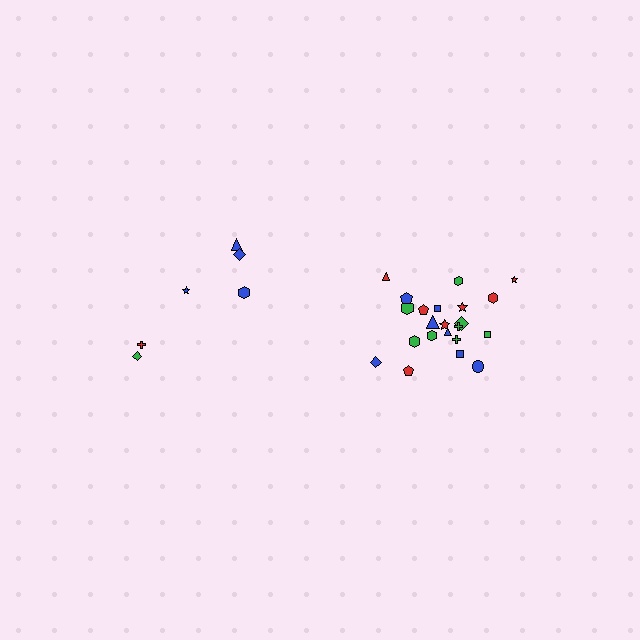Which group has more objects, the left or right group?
The right group.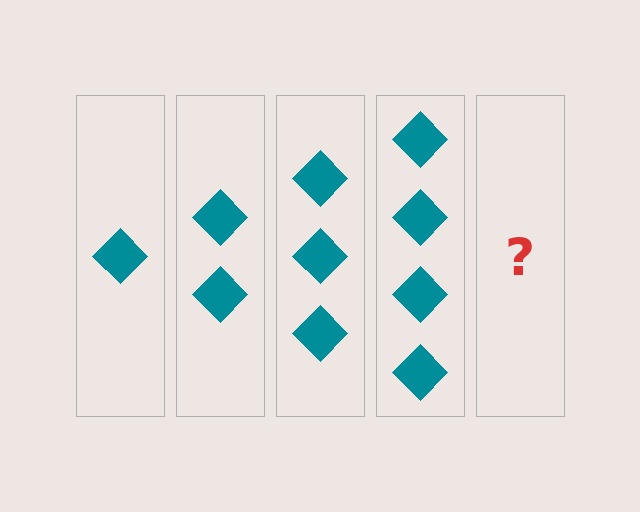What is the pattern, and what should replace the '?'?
The pattern is that each step adds one more diamond. The '?' should be 5 diamonds.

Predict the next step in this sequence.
The next step is 5 diamonds.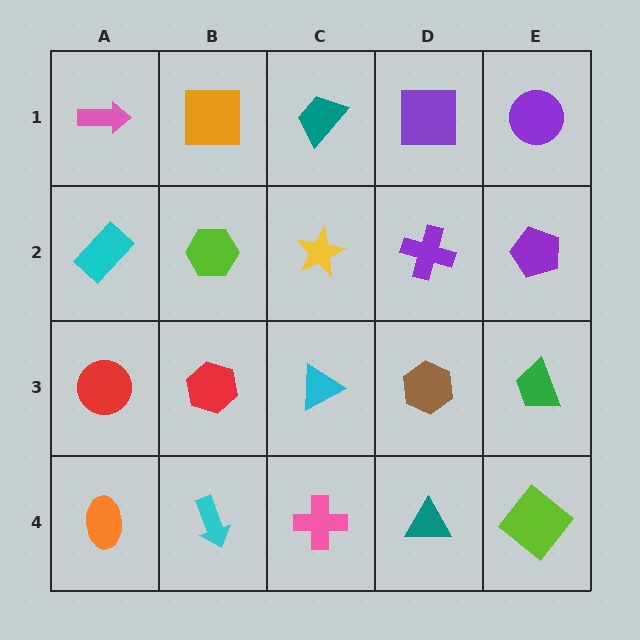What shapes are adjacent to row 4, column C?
A cyan triangle (row 3, column C), a cyan arrow (row 4, column B), a teal triangle (row 4, column D).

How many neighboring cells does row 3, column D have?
4.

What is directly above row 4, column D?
A brown hexagon.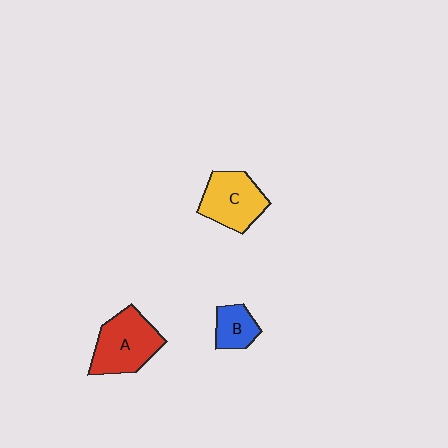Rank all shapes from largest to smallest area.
From largest to smallest: A (red), C (yellow), B (blue).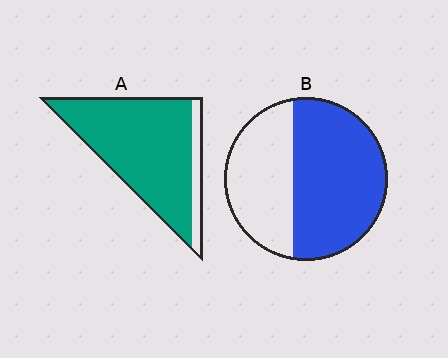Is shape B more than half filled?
Yes.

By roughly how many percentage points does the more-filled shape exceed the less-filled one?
By roughly 25 percentage points (A over B).